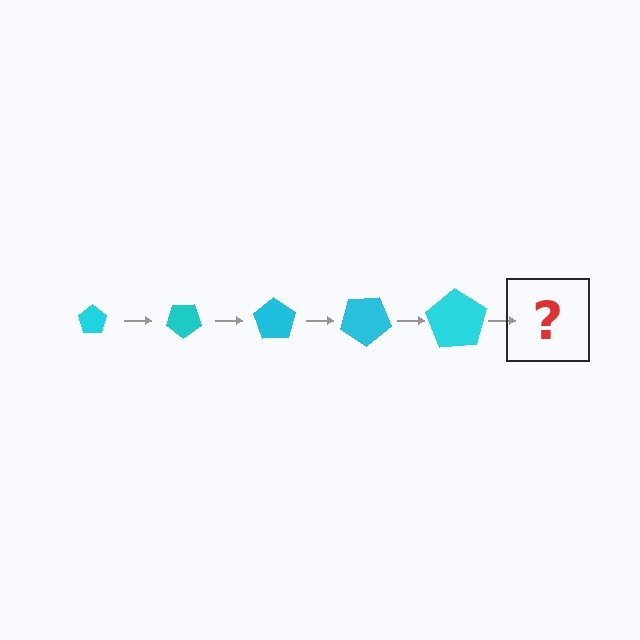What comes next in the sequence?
The next element should be a pentagon, larger than the previous one and rotated 175 degrees from the start.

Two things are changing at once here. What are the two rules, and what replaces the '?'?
The two rules are that the pentagon grows larger each step and it rotates 35 degrees each step. The '?' should be a pentagon, larger than the previous one and rotated 175 degrees from the start.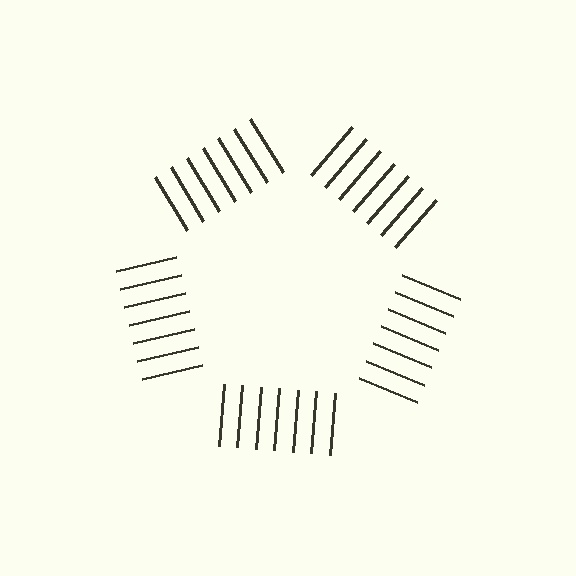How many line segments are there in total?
35 — 7 along each of the 5 edges.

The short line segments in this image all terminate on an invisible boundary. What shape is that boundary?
An illusory pentagon — the line segments terminate on its edges but no continuous stroke is drawn.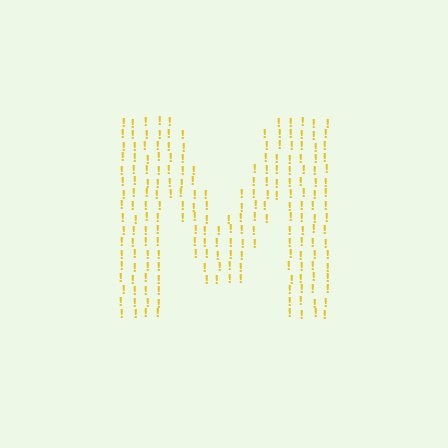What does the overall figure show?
The overall figure shows the letter M.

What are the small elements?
The small elements are exclamation marks.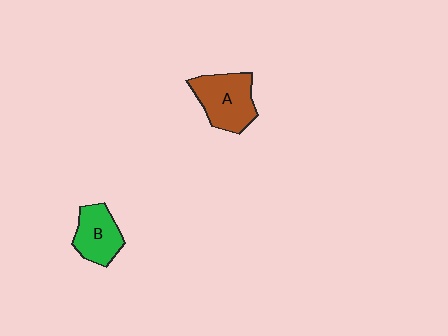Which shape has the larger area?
Shape A (brown).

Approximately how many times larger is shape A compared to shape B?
Approximately 1.3 times.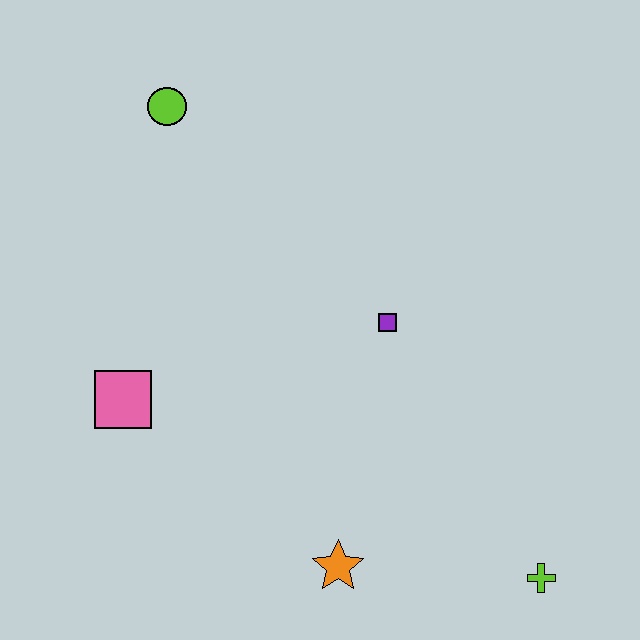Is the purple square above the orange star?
Yes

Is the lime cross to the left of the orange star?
No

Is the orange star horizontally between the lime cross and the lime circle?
Yes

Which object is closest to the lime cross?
The orange star is closest to the lime cross.